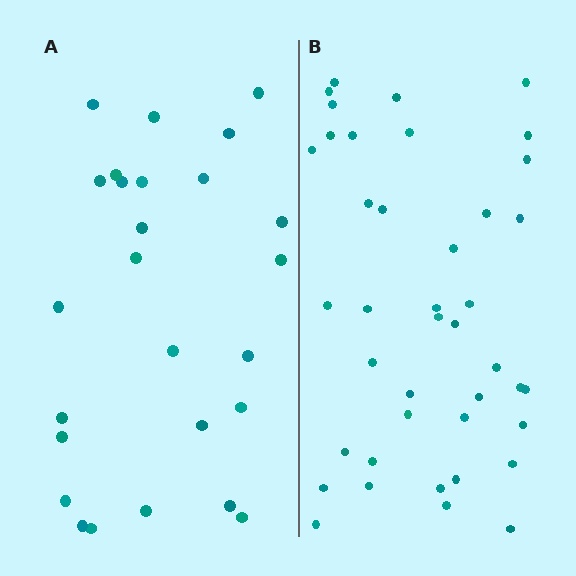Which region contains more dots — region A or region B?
Region B (the right region) has more dots.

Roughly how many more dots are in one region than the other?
Region B has approximately 15 more dots than region A.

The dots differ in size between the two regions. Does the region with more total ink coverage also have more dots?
No. Region A has more total ink coverage because its dots are larger, but region B actually contains more individual dots. Total area can be misleading — the number of items is what matters here.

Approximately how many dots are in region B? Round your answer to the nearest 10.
About 40 dots. (The exact count is 41, which rounds to 40.)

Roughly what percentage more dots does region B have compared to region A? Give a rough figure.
About 60% more.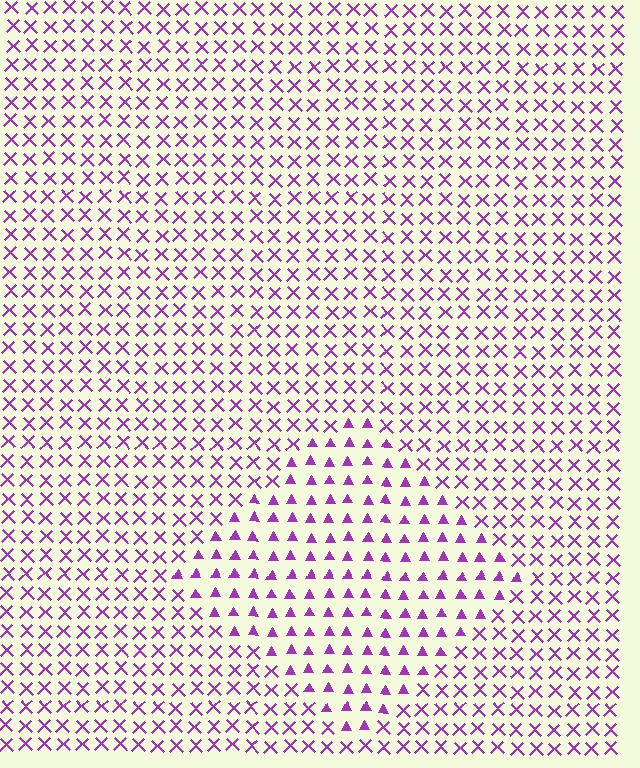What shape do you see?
I see a diamond.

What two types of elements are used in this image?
The image uses triangles inside the diamond region and X marks outside it.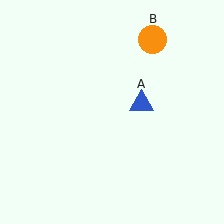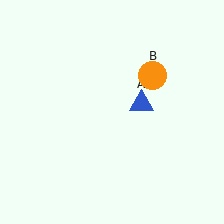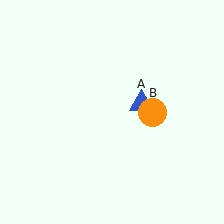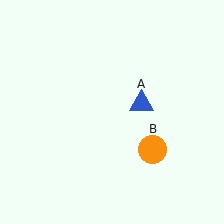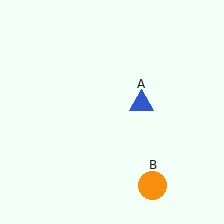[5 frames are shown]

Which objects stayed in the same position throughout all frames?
Blue triangle (object A) remained stationary.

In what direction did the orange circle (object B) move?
The orange circle (object B) moved down.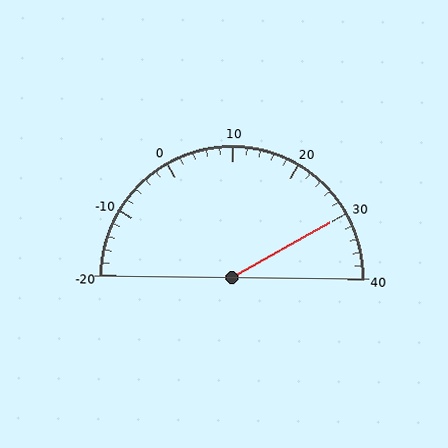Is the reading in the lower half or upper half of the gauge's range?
The reading is in the upper half of the range (-20 to 40).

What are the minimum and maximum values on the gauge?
The gauge ranges from -20 to 40.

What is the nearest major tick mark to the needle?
The nearest major tick mark is 30.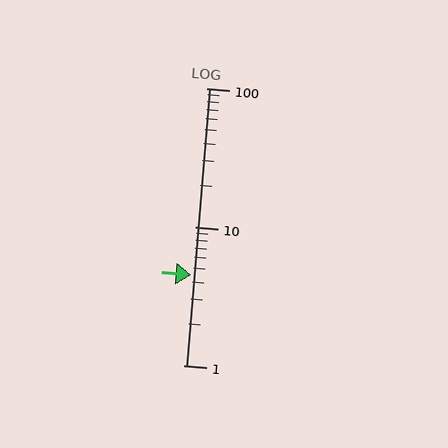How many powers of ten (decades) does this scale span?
The scale spans 2 decades, from 1 to 100.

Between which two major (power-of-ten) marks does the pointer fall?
The pointer is between 1 and 10.